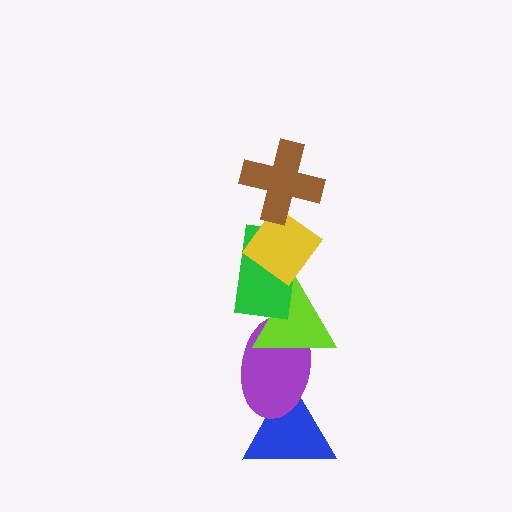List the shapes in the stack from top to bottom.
From top to bottom: the brown cross, the yellow diamond, the green rectangle, the lime triangle, the purple ellipse, the blue triangle.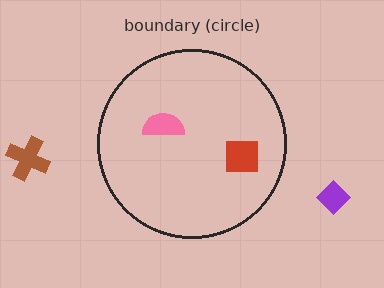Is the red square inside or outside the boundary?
Inside.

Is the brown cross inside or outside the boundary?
Outside.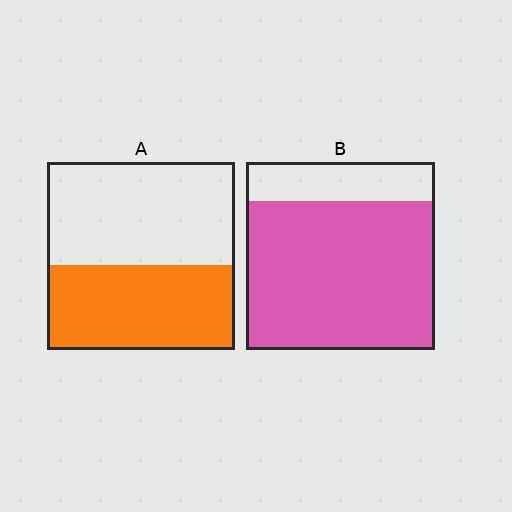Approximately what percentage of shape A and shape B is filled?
A is approximately 45% and B is approximately 80%.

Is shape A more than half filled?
No.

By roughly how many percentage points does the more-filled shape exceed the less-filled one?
By roughly 35 percentage points (B over A).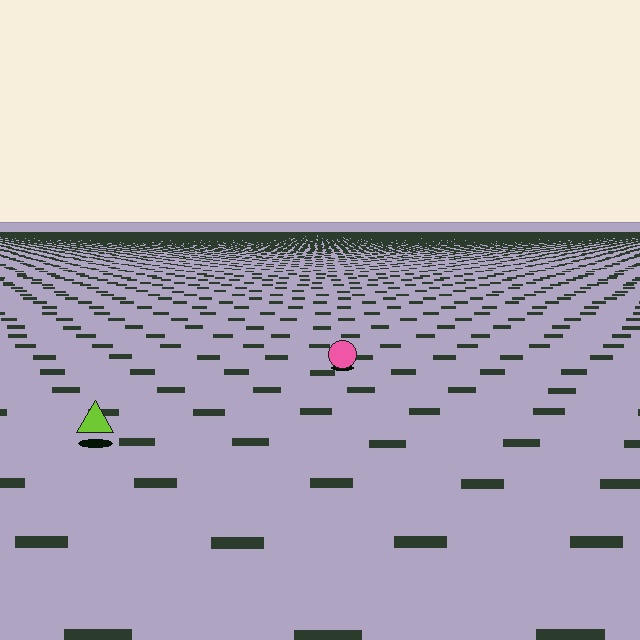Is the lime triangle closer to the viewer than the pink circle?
Yes. The lime triangle is closer — you can tell from the texture gradient: the ground texture is coarser near it.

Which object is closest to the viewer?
The lime triangle is closest. The texture marks near it are larger and more spread out.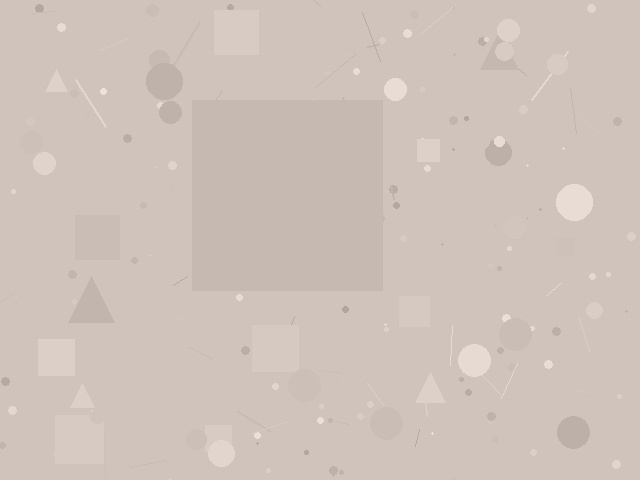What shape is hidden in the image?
A square is hidden in the image.